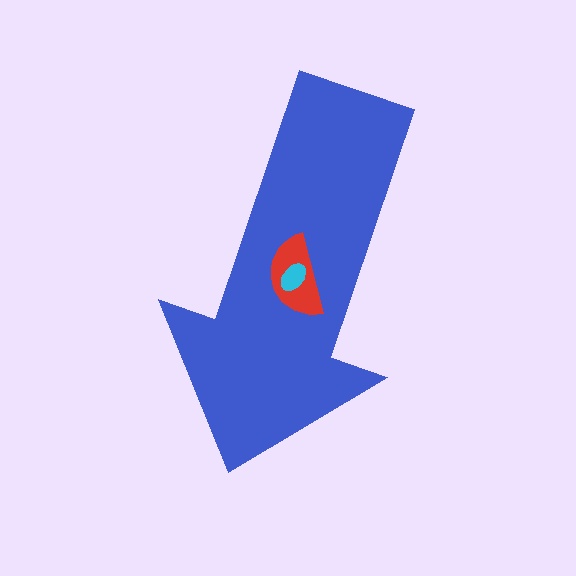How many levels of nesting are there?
3.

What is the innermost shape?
The cyan ellipse.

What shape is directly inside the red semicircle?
The cyan ellipse.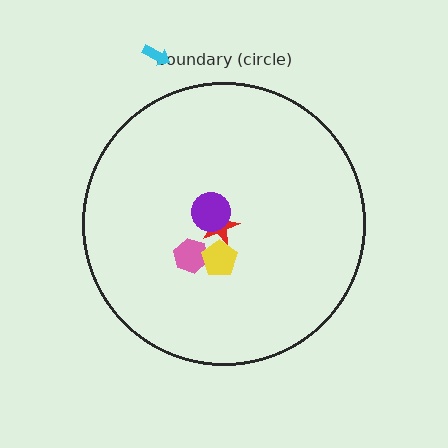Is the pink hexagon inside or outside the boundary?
Inside.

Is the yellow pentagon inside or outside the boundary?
Inside.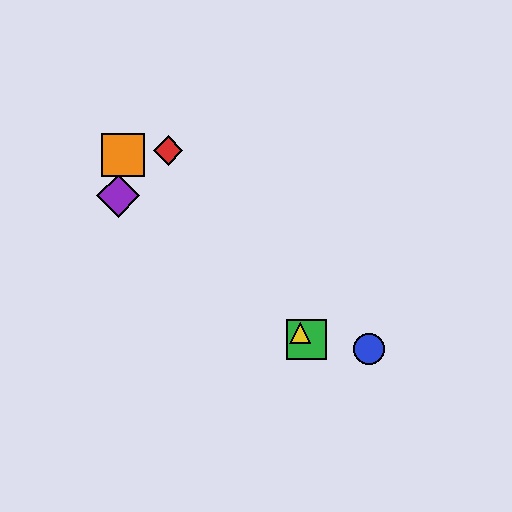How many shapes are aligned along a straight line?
3 shapes (the green square, the yellow triangle, the orange square) are aligned along a straight line.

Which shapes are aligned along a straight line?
The green square, the yellow triangle, the orange square are aligned along a straight line.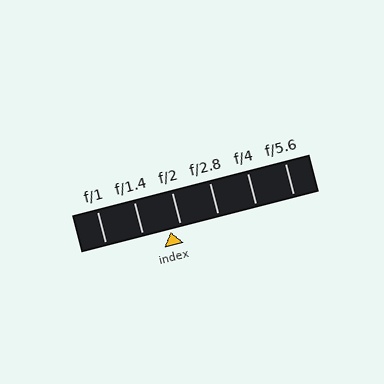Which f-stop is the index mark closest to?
The index mark is closest to f/2.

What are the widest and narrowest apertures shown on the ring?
The widest aperture shown is f/1 and the narrowest is f/5.6.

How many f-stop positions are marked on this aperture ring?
There are 6 f-stop positions marked.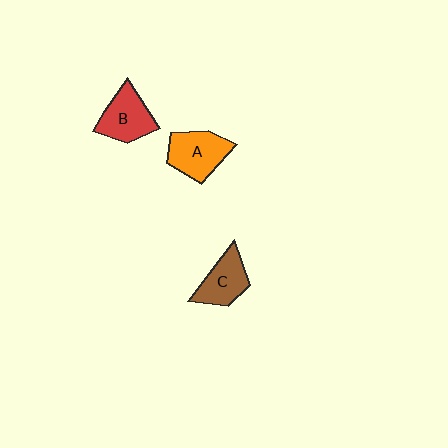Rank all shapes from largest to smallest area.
From largest to smallest: A (orange), B (red), C (brown).